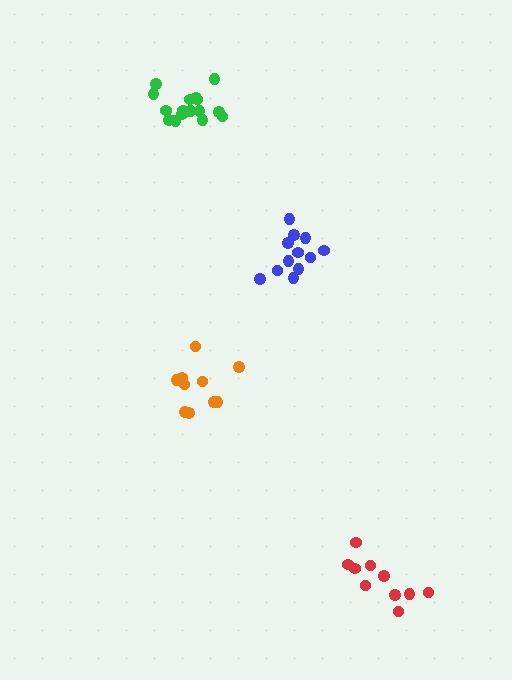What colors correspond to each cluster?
The clusters are colored: red, orange, blue, green.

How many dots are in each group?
Group 1: 10 dots, Group 2: 10 dots, Group 3: 12 dots, Group 4: 16 dots (48 total).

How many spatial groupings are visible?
There are 4 spatial groupings.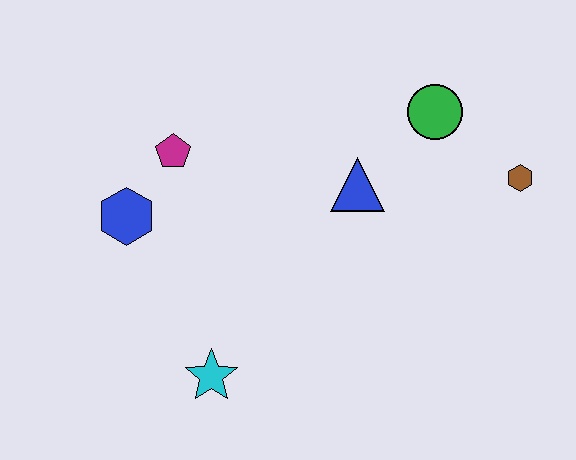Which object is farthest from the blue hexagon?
The brown hexagon is farthest from the blue hexagon.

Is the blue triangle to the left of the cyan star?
No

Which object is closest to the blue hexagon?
The magenta pentagon is closest to the blue hexagon.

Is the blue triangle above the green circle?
No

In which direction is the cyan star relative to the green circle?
The cyan star is below the green circle.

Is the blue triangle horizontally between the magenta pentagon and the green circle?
Yes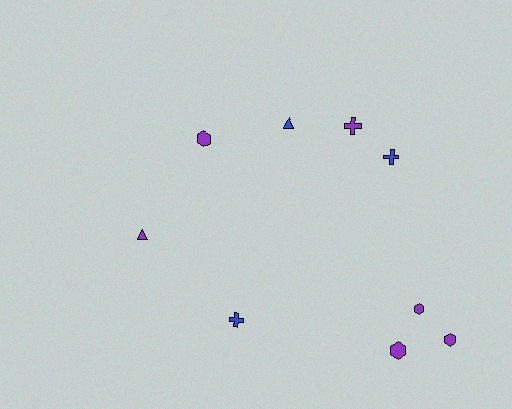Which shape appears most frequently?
Hexagon, with 4 objects.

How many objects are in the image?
There are 9 objects.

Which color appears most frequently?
Purple, with 6 objects.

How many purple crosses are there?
There is 1 purple cross.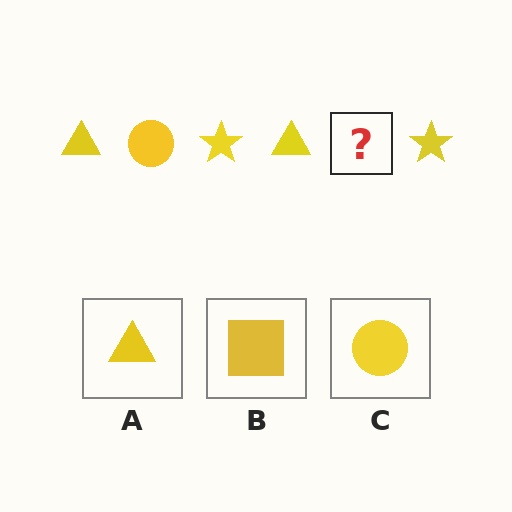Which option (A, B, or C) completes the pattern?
C.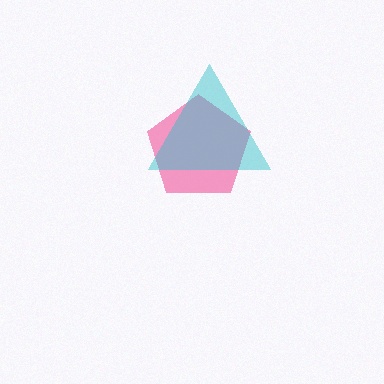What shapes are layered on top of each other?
The layered shapes are: a pink pentagon, a cyan triangle.